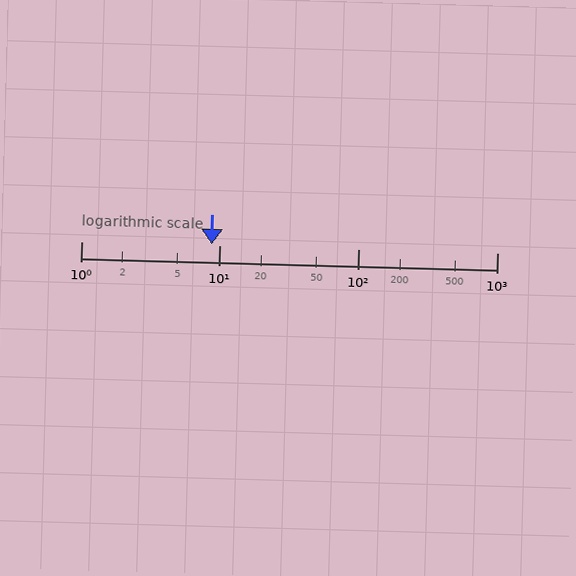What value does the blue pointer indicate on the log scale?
The pointer indicates approximately 8.7.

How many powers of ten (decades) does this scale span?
The scale spans 3 decades, from 1 to 1000.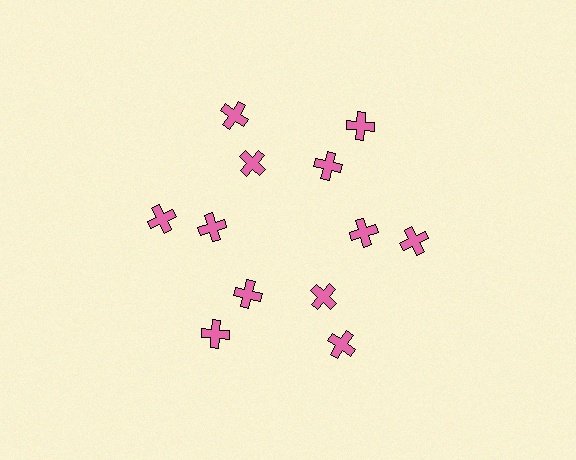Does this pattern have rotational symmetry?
Yes, this pattern has 6-fold rotational symmetry. It looks the same after rotating 60 degrees around the center.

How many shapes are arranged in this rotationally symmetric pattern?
There are 12 shapes, arranged in 6 groups of 2.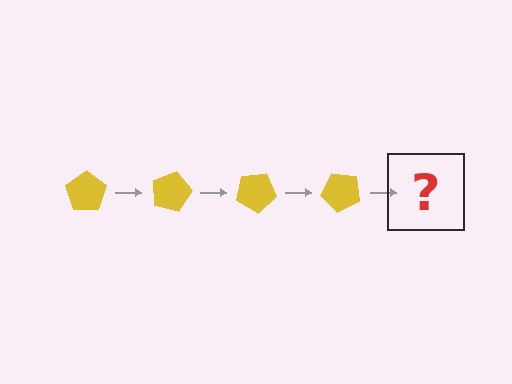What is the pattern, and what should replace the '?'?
The pattern is that the pentagon rotates 15 degrees each step. The '?' should be a yellow pentagon rotated 60 degrees.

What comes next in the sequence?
The next element should be a yellow pentagon rotated 60 degrees.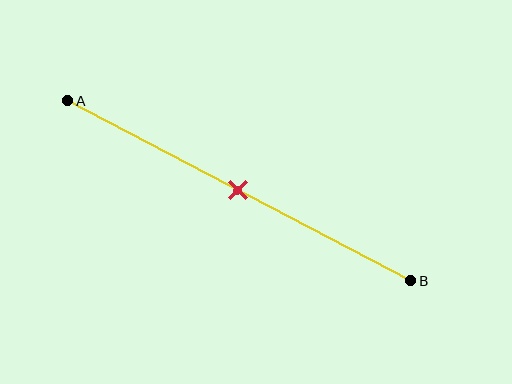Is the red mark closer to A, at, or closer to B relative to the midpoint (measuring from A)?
The red mark is approximately at the midpoint of segment AB.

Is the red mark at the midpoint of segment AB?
Yes, the mark is approximately at the midpoint.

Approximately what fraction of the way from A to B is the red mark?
The red mark is approximately 50% of the way from A to B.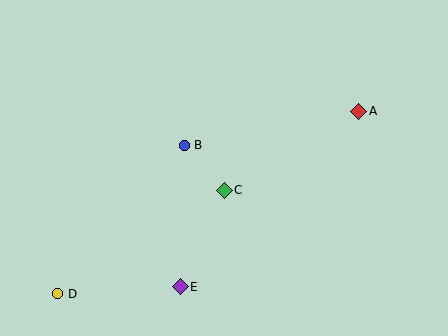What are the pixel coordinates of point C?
Point C is at (224, 190).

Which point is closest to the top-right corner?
Point A is closest to the top-right corner.